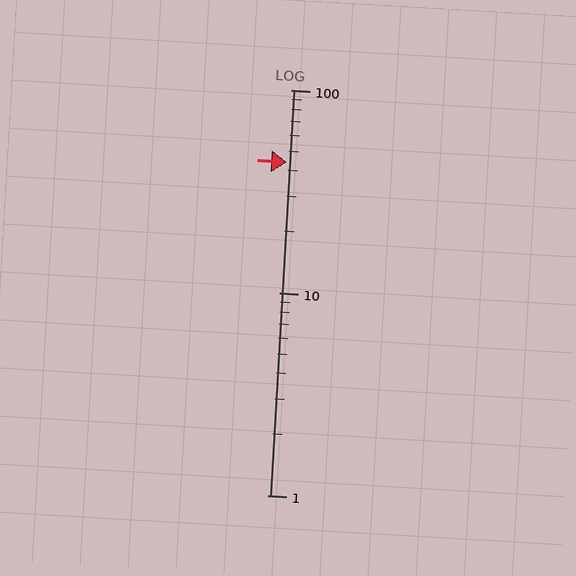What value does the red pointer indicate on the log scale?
The pointer indicates approximately 44.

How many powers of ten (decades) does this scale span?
The scale spans 2 decades, from 1 to 100.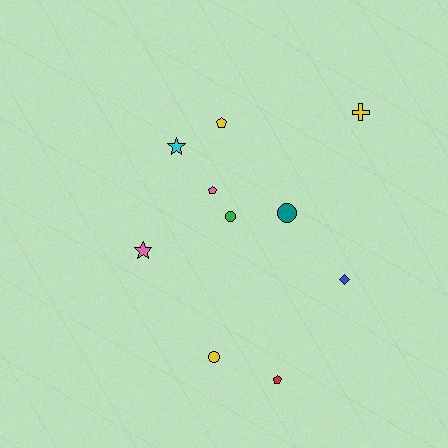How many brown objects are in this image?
There are no brown objects.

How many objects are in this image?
There are 10 objects.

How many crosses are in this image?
There is 1 cross.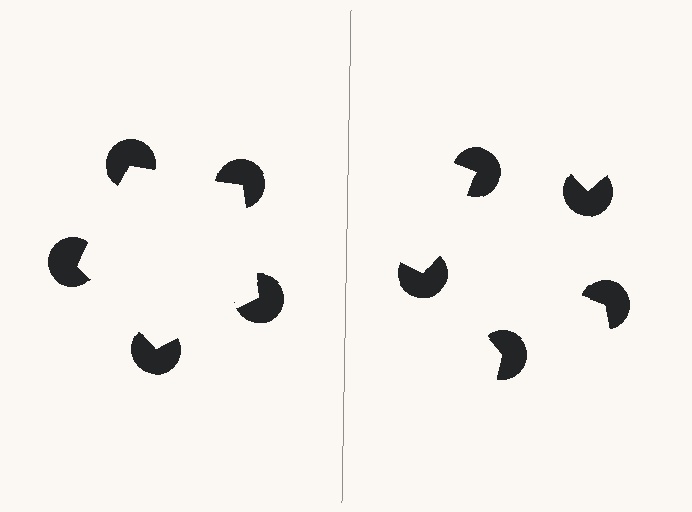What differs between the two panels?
The pac-man discs are positioned identically on both sides; only the wedge orientations differ. On the left they align to a pentagon; on the right they are misaligned.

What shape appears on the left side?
An illusory pentagon.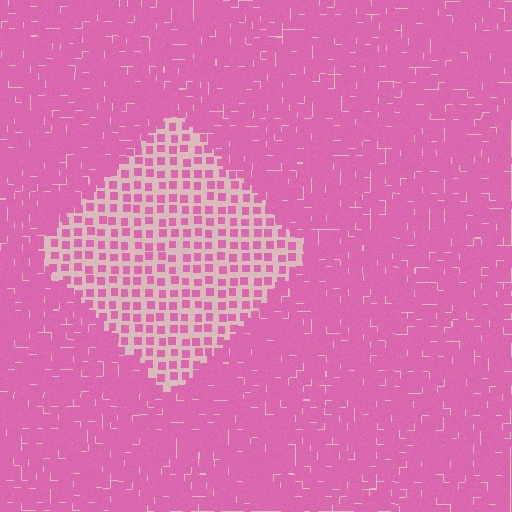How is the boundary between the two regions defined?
The boundary is defined by a change in element density (approximately 2.6x ratio). All elements are the same color, size, and shape.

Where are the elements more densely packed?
The elements are more densely packed outside the diamond boundary.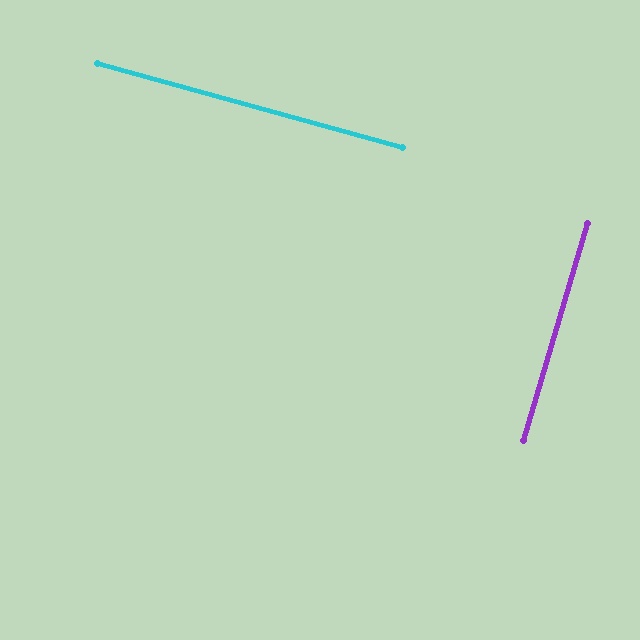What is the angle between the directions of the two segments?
Approximately 89 degrees.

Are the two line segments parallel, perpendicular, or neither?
Perpendicular — they meet at approximately 89°.